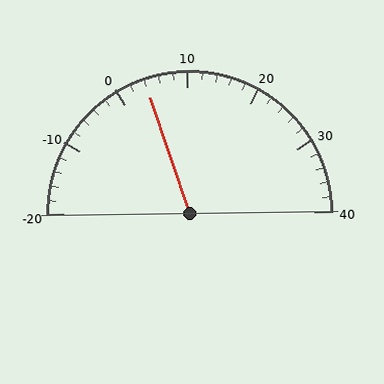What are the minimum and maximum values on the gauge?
The gauge ranges from -20 to 40.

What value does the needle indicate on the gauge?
The needle indicates approximately 4.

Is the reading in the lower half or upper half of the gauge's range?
The reading is in the lower half of the range (-20 to 40).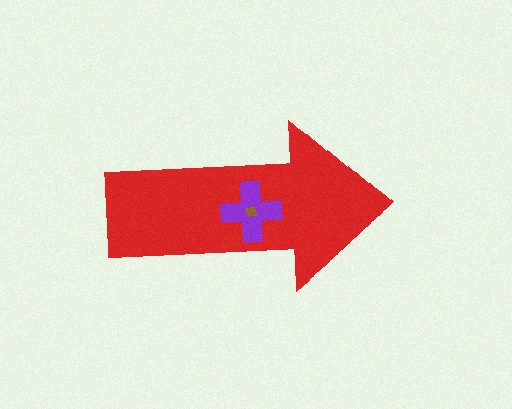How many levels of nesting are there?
3.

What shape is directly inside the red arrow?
The purple cross.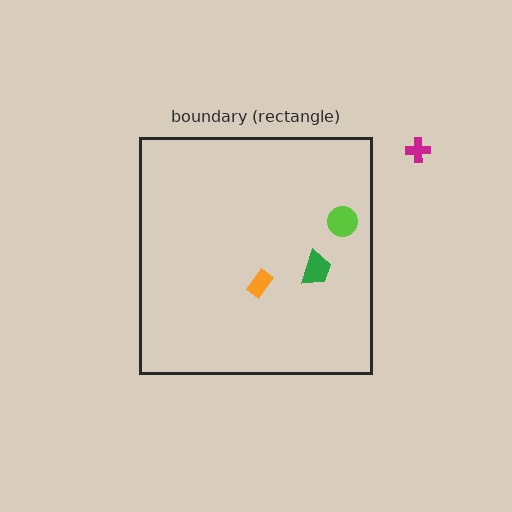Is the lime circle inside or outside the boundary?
Inside.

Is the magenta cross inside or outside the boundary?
Outside.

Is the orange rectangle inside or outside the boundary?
Inside.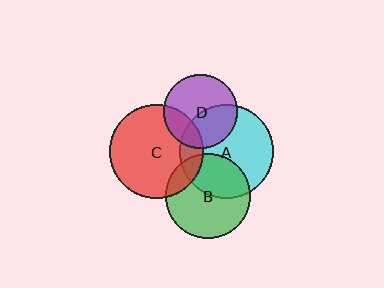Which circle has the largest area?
Circle A (cyan).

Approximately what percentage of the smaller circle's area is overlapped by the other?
Approximately 15%.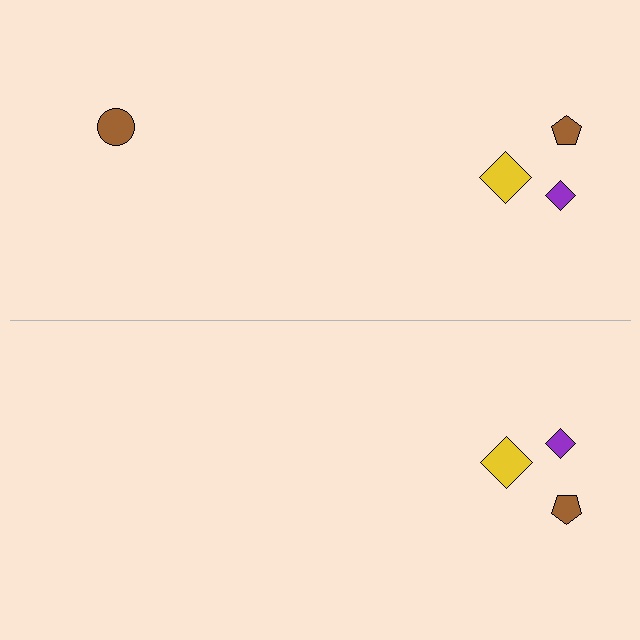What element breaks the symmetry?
A brown circle is missing from the bottom side.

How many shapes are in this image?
There are 7 shapes in this image.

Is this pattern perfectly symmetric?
No, the pattern is not perfectly symmetric. A brown circle is missing from the bottom side.